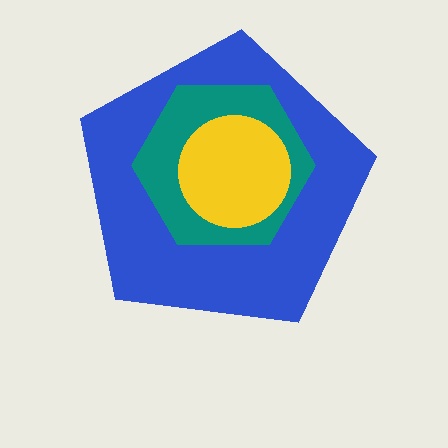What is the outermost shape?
The blue pentagon.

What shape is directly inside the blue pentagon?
The teal hexagon.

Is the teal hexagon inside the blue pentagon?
Yes.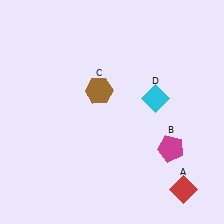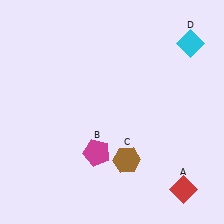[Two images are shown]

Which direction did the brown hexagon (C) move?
The brown hexagon (C) moved down.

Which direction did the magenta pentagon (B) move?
The magenta pentagon (B) moved left.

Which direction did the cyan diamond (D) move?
The cyan diamond (D) moved up.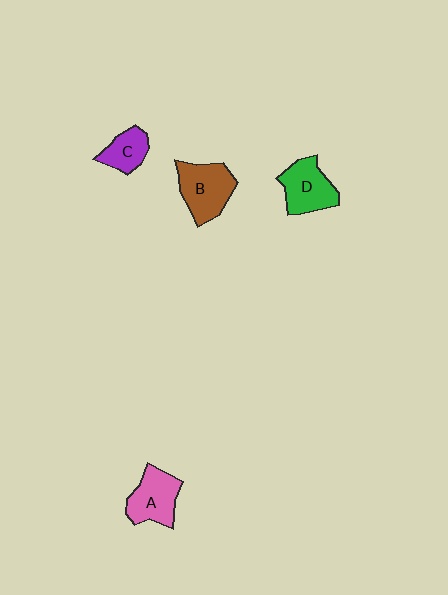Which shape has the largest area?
Shape B (brown).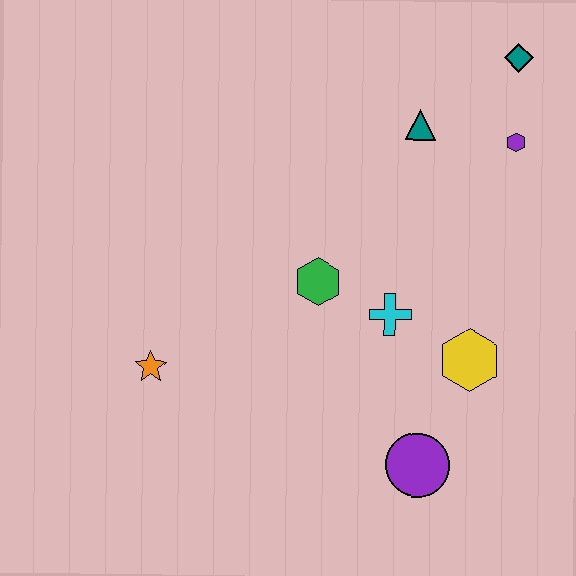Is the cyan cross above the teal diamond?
No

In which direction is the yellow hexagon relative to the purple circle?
The yellow hexagon is above the purple circle.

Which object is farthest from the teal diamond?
The orange star is farthest from the teal diamond.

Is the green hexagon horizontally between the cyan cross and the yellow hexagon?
No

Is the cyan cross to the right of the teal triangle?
No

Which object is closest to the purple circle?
The yellow hexagon is closest to the purple circle.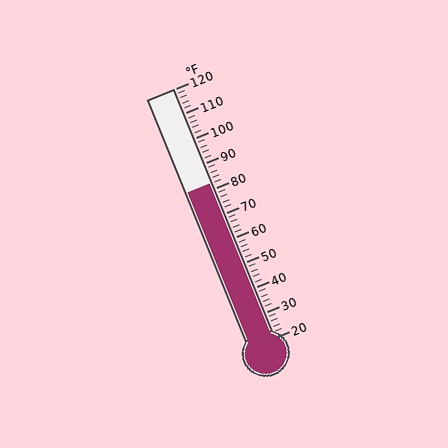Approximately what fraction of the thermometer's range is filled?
The thermometer is filled to approximately 60% of its range.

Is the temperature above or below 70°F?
The temperature is above 70°F.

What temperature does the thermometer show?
The thermometer shows approximately 82°F.